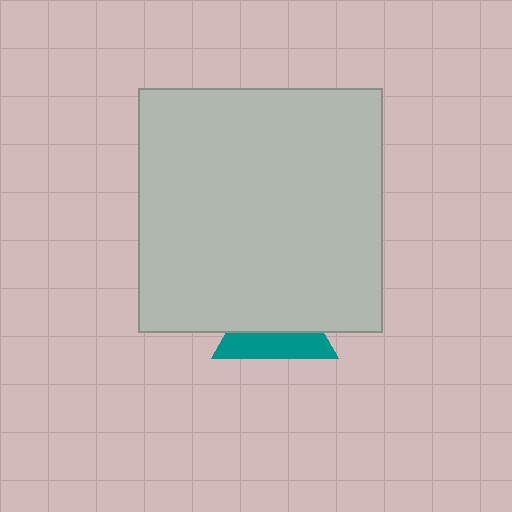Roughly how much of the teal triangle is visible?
A small part of it is visible (roughly 41%).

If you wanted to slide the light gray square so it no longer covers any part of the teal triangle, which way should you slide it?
Slide it up — that is the most direct way to separate the two shapes.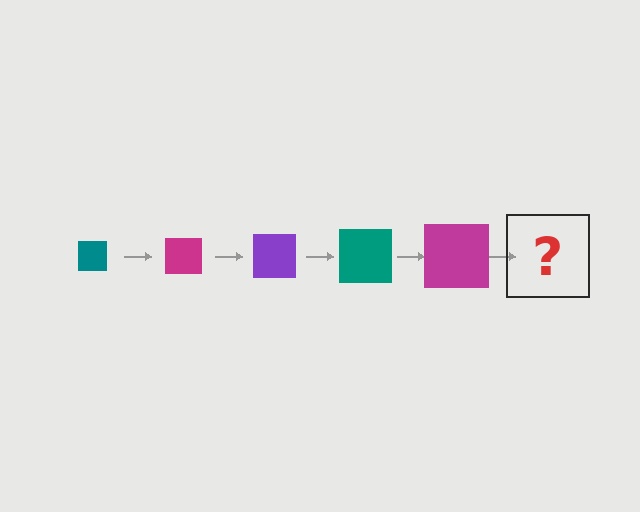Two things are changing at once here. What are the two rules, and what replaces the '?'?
The two rules are that the square grows larger each step and the color cycles through teal, magenta, and purple. The '?' should be a purple square, larger than the previous one.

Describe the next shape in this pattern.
It should be a purple square, larger than the previous one.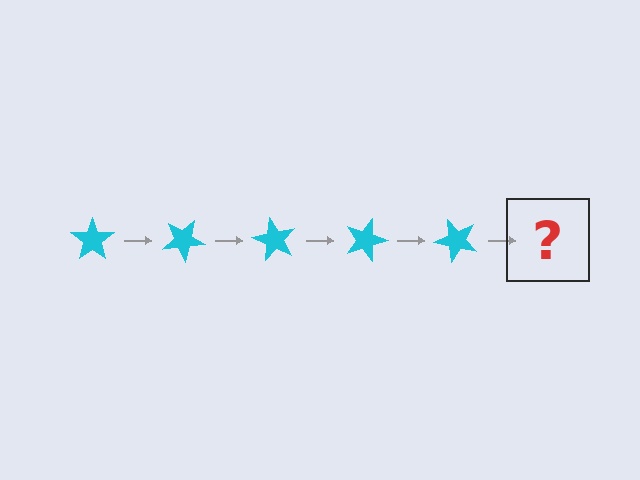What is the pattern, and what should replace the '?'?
The pattern is that the star rotates 30 degrees each step. The '?' should be a cyan star rotated 150 degrees.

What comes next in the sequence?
The next element should be a cyan star rotated 150 degrees.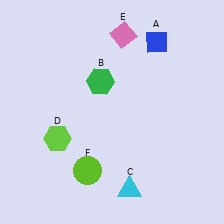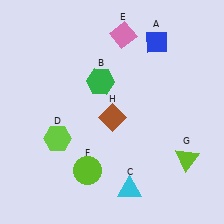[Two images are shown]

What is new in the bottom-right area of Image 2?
A lime triangle (G) was added in the bottom-right area of Image 2.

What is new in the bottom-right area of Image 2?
A brown diamond (H) was added in the bottom-right area of Image 2.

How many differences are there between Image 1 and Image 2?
There are 2 differences between the two images.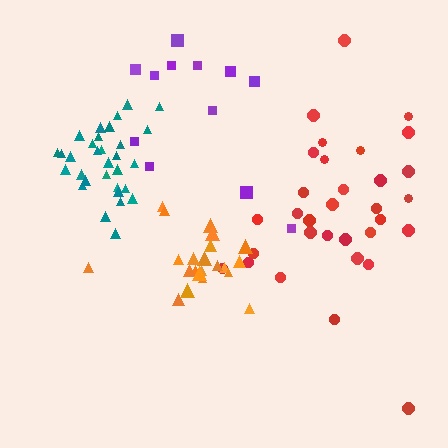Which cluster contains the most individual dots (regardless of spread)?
Red (32).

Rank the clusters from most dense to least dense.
teal, orange, red, purple.